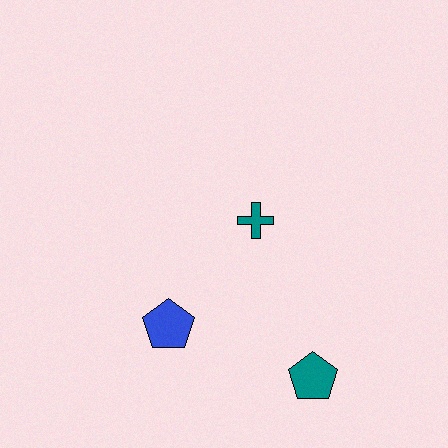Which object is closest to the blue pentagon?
The teal cross is closest to the blue pentagon.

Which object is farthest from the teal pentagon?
The teal cross is farthest from the teal pentagon.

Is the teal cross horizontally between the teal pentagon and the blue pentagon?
Yes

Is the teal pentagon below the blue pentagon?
Yes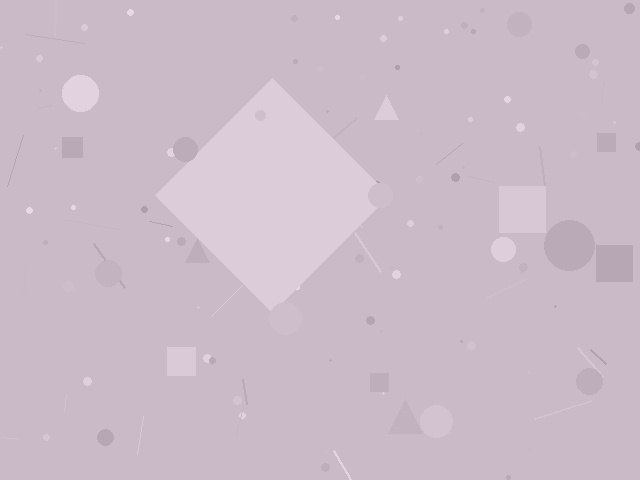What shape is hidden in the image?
A diamond is hidden in the image.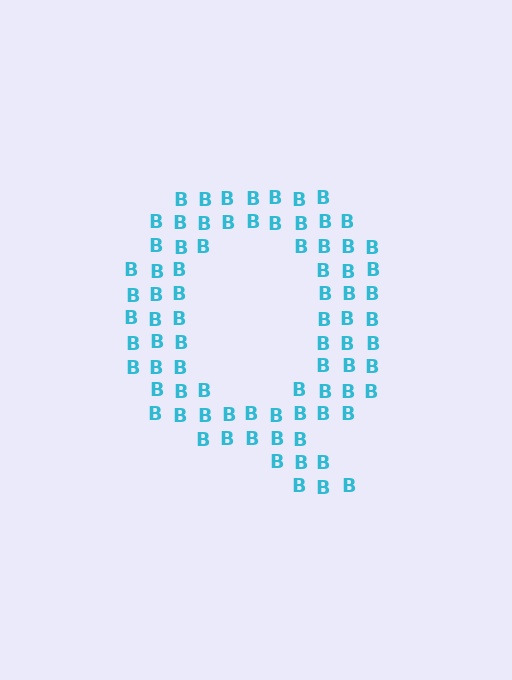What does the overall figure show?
The overall figure shows the letter Q.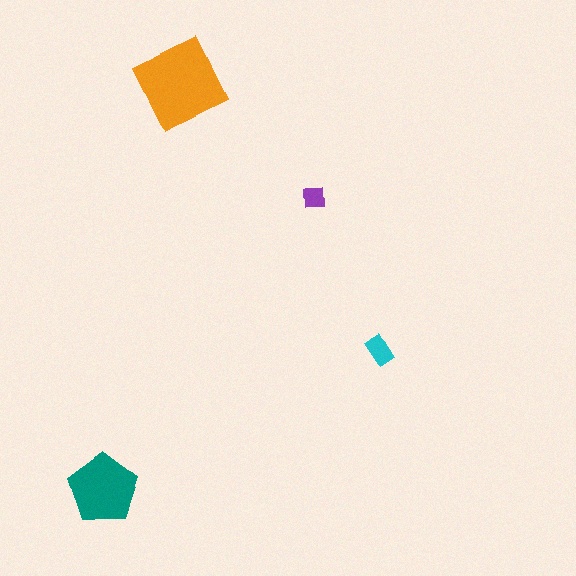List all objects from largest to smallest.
The orange square, the teal pentagon, the cyan rectangle, the purple square.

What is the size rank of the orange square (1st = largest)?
1st.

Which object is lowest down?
The teal pentagon is bottommost.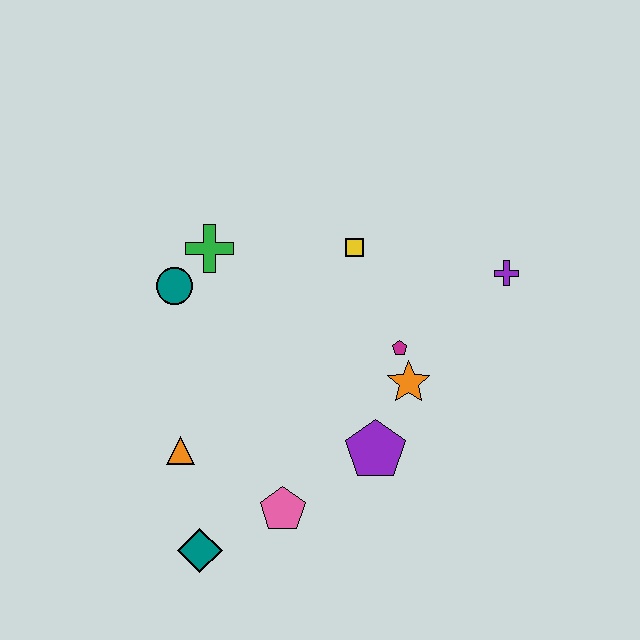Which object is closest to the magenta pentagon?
The orange star is closest to the magenta pentagon.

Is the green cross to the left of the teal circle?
No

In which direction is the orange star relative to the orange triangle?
The orange star is to the right of the orange triangle.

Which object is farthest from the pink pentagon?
The purple cross is farthest from the pink pentagon.